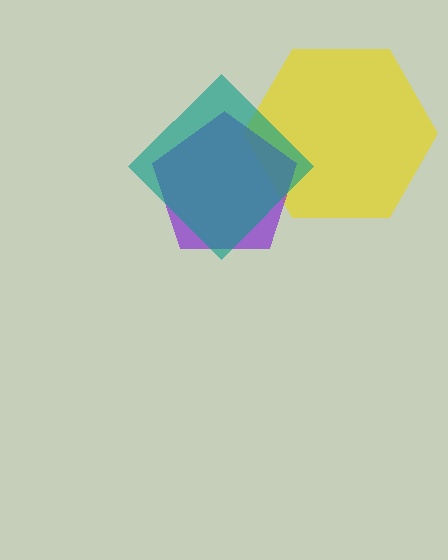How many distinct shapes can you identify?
There are 3 distinct shapes: a yellow hexagon, a purple pentagon, a teal diamond.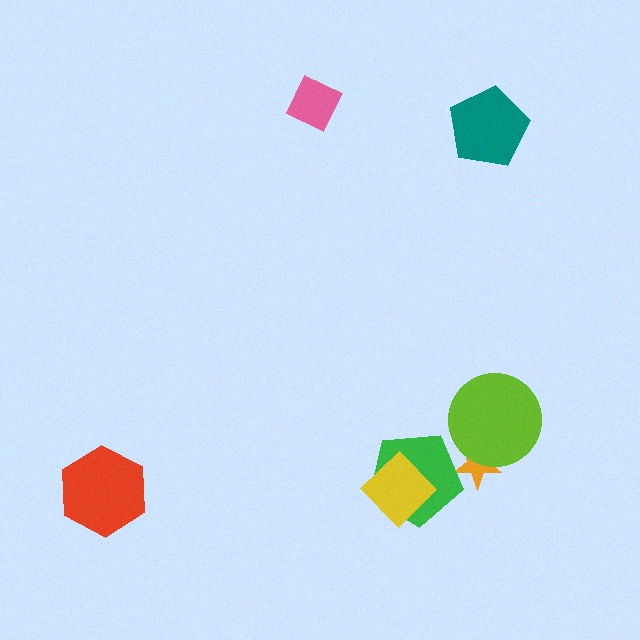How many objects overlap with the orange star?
2 objects overlap with the orange star.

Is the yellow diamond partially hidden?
No, no other shape covers it.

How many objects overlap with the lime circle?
1 object overlaps with the lime circle.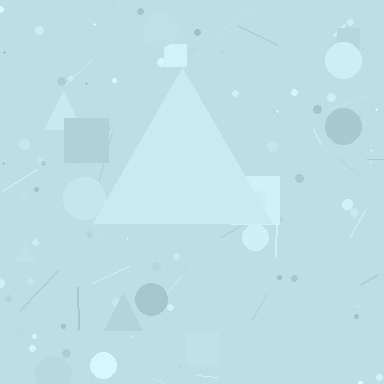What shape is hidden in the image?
A triangle is hidden in the image.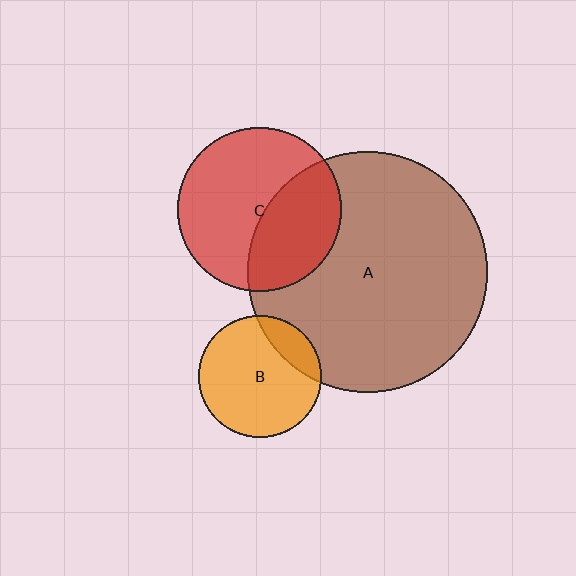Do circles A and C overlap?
Yes.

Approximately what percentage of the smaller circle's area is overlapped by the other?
Approximately 40%.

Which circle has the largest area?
Circle A (brown).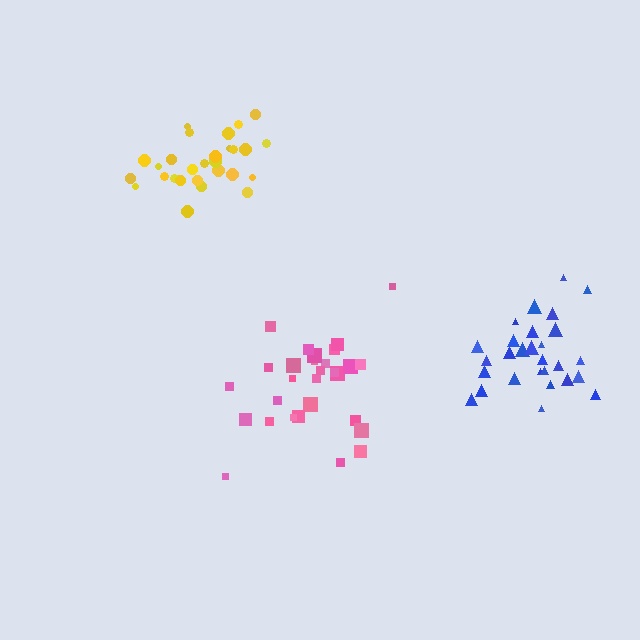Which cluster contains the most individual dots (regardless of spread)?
Yellow (29).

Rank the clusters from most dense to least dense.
yellow, pink, blue.